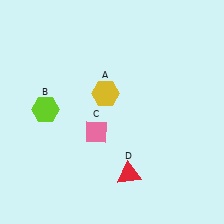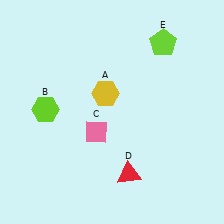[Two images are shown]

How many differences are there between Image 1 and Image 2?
There is 1 difference between the two images.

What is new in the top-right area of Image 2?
A lime pentagon (E) was added in the top-right area of Image 2.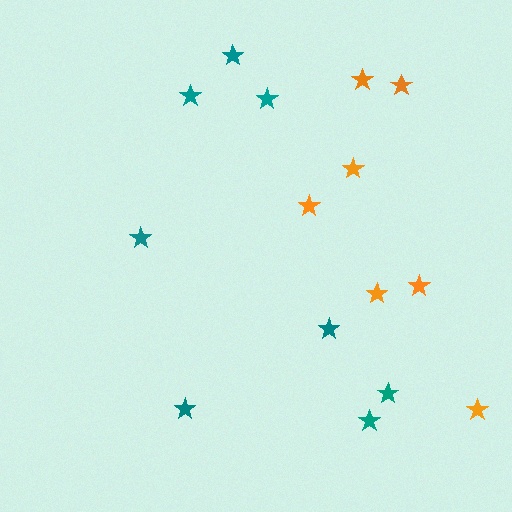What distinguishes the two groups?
There are 2 groups: one group of teal stars (8) and one group of orange stars (7).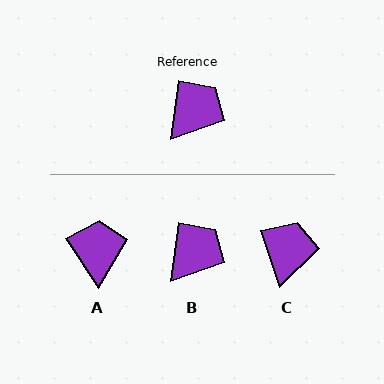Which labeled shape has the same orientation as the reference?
B.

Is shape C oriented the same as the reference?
No, it is off by about 25 degrees.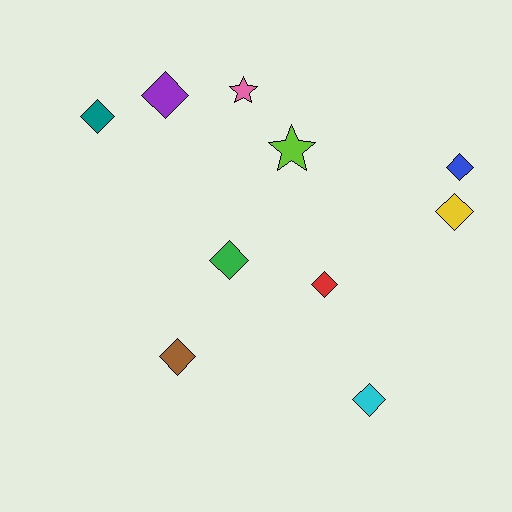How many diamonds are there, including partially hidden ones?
There are 8 diamonds.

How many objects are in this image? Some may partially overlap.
There are 10 objects.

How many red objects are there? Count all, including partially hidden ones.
There is 1 red object.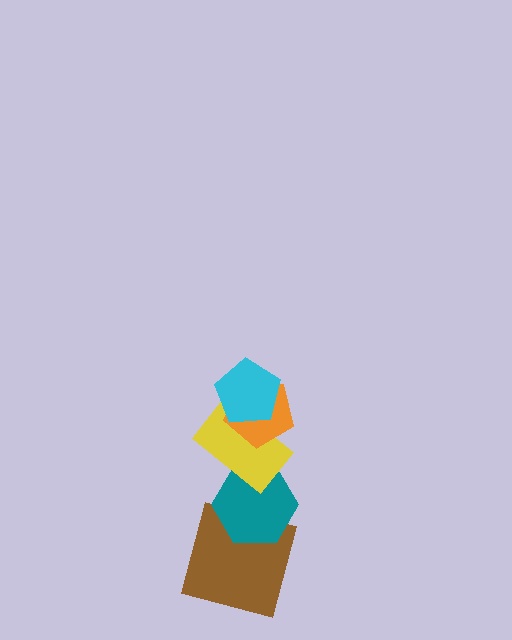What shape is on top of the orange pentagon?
The cyan pentagon is on top of the orange pentagon.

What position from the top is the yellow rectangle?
The yellow rectangle is 3rd from the top.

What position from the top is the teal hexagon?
The teal hexagon is 4th from the top.